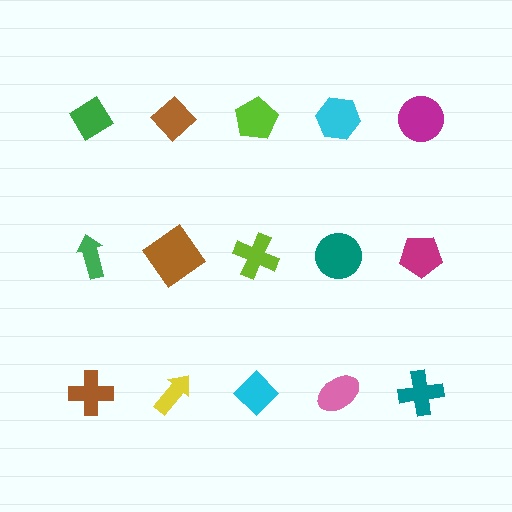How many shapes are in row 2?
5 shapes.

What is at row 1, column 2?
A brown diamond.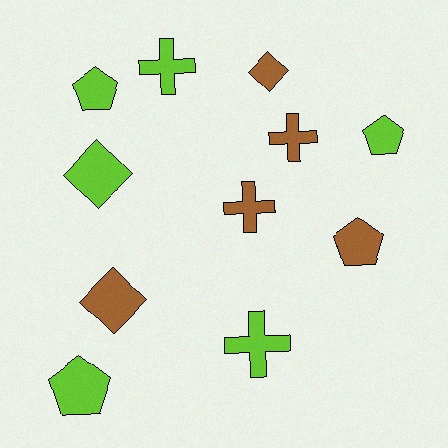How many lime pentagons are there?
There are 3 lime pentagons.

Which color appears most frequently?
Lime, with 6 objects.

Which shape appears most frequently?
Cross, with 4 objects.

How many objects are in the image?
There are 11 objects.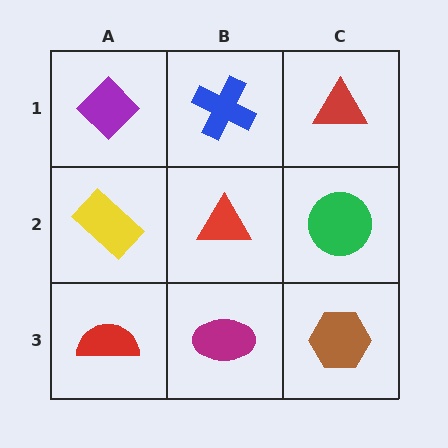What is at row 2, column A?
A yellow rectangle.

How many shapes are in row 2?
3 shapes.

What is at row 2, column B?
A red triangle.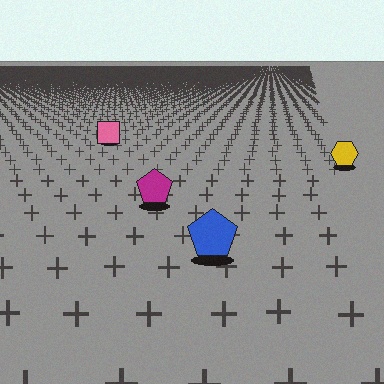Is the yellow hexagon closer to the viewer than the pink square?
Yes. The yellow hexagon is closer — you can tell from the texture gradient: the ground texture is coarser near it.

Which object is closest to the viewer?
The blue pentagon is closest. The texture marks near it are larger and more spread out.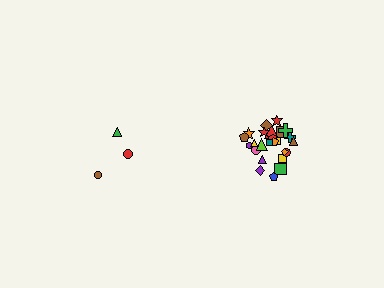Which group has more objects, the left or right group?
The right group.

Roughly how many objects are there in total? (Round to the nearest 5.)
Roughly 30 objects in total.